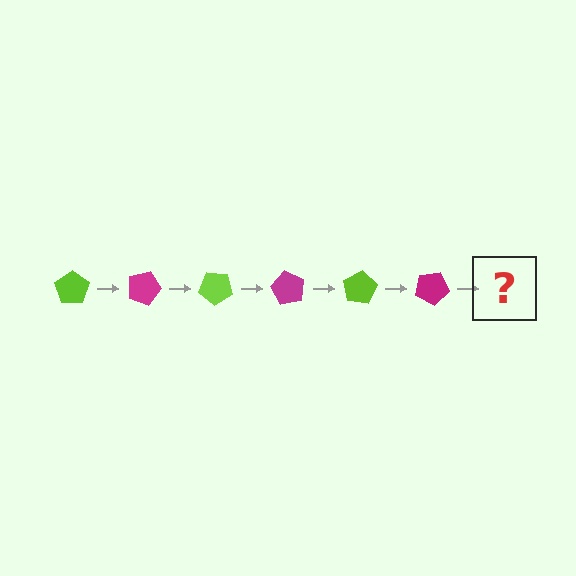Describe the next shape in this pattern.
It should be a lime pentagon, rotated 120 degrees from the start.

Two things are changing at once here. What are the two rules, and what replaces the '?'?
The two rules are that it rotates 20 degrees each step and the color cycles through lime and magenta. The '?' should be a lime pentagon, rotated 120 degrees from the start.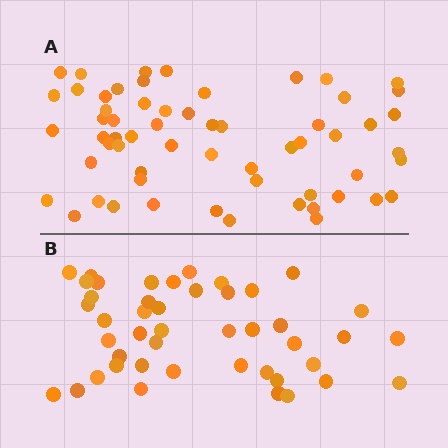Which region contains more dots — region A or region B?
Region A (the top region) has more dots.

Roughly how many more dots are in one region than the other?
Region A has approximately 15 more dots than region B.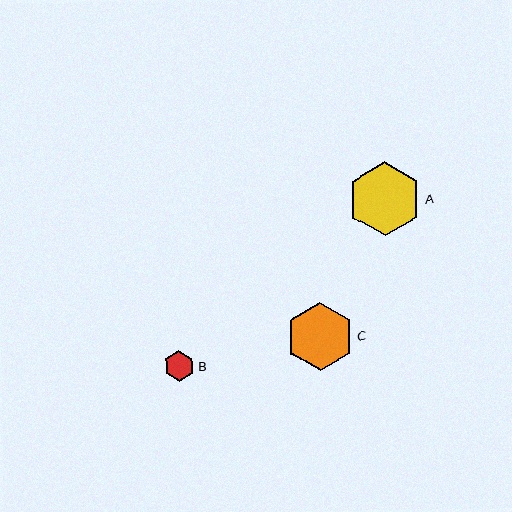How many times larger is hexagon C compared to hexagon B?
Hexagon C is approximately 2.2 times the size of hexagon B.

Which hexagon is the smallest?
Hexagon B is the smallest with a size of approximately 30 pixels.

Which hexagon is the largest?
Hexagon A is the largest with a size of approximately 74 pixels.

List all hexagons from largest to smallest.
From largest to smallest: A, C, B.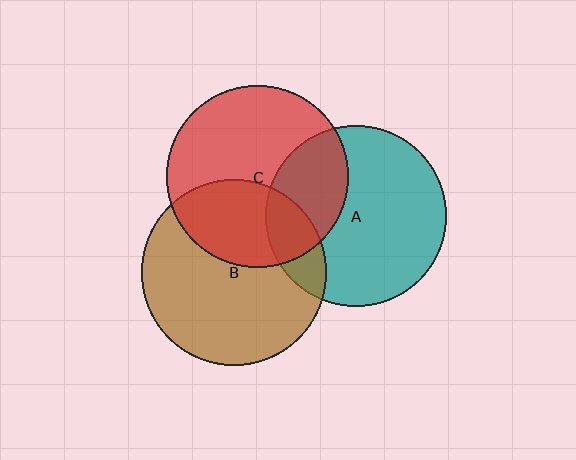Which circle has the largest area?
Circle B (brown).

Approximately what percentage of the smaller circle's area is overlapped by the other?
Approximately 15%.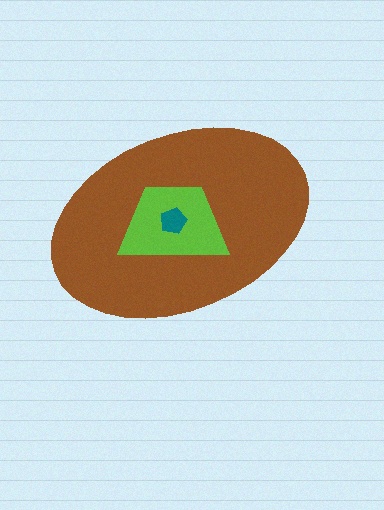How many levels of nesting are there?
3.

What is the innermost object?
The teal pentagon.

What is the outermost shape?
The brown ellipse.